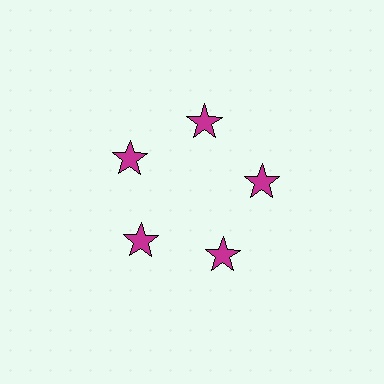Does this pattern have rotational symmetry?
Yes, this pattern has 5-fold rotational symmetry. It looks the same after rotating 72 degrees around the center.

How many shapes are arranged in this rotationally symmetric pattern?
There are 5 shapes, arranged in 5 groups of 1.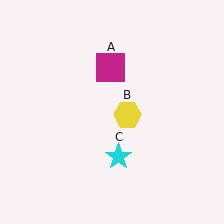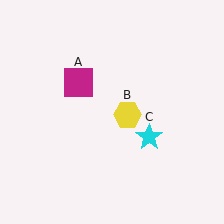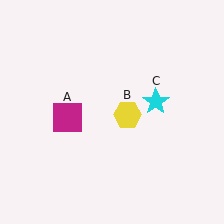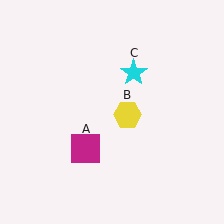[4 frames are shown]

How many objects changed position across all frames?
2 objects changed position: magenta square (object A), cyan star (object C).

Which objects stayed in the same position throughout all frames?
Yellow hexagon (object B) remained stationary.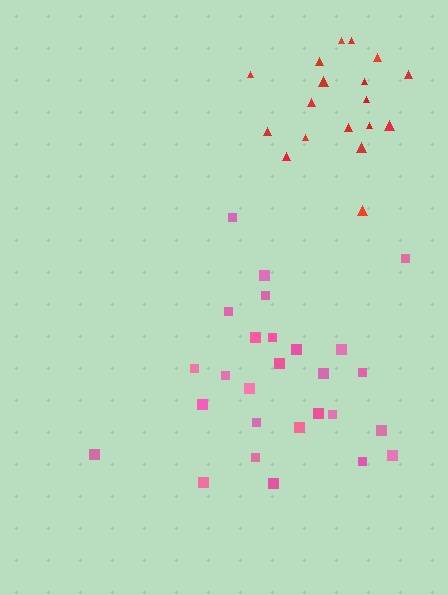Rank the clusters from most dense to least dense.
red, pink.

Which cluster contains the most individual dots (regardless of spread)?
Pink (27).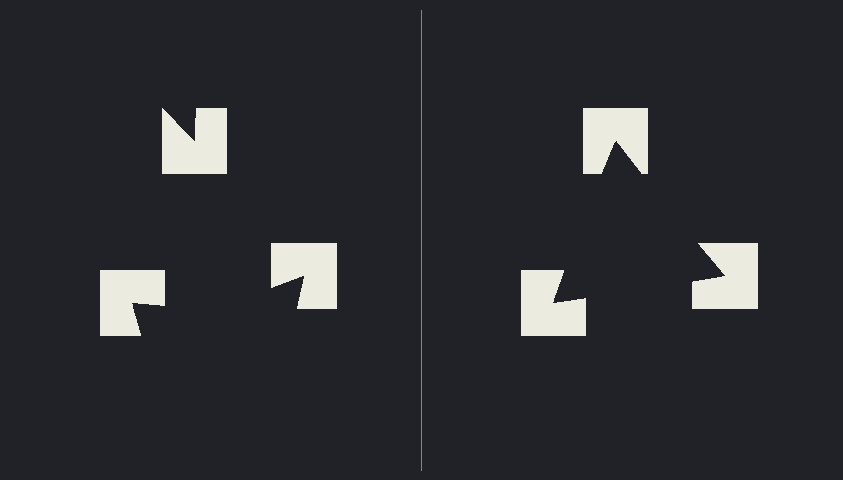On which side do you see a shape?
An illusory triangle appears on the right side. On the left side the wedge cuts are rotated, so no coherent shape forms.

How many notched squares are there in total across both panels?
6 — 3 on each side.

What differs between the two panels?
The notched squares are positioned identically on both sides; only the wedge orientations differ. On the right they align to a triangle; on the left they are misaligned.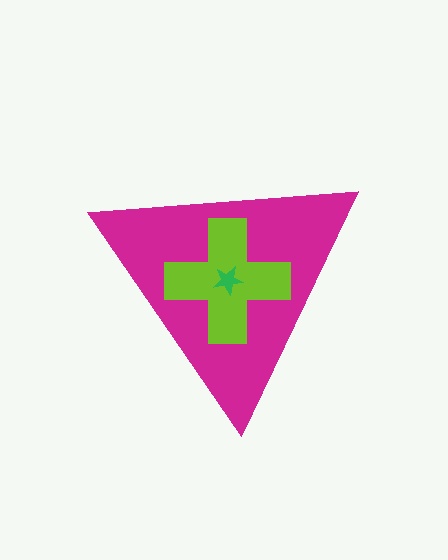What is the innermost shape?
The green star.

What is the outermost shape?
The magenta triangle.